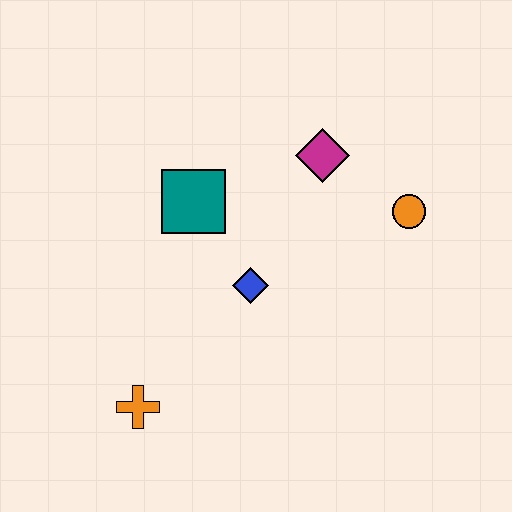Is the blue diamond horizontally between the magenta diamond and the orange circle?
No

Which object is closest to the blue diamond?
The teal square is closest to the blue diamond.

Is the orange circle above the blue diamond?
Yes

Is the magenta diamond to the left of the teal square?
No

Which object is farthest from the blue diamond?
The orange circle is farthest from the blue diamond.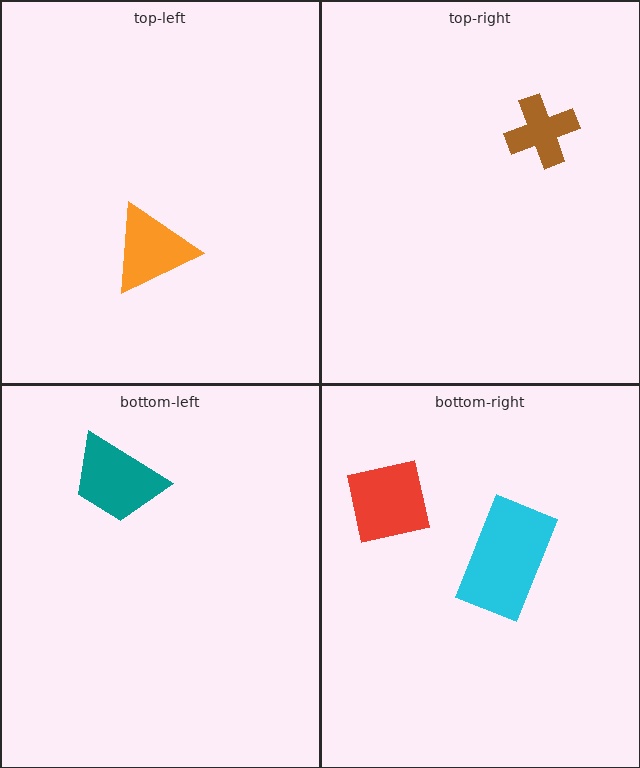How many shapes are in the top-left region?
1.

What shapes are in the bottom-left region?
The teal trapezoid.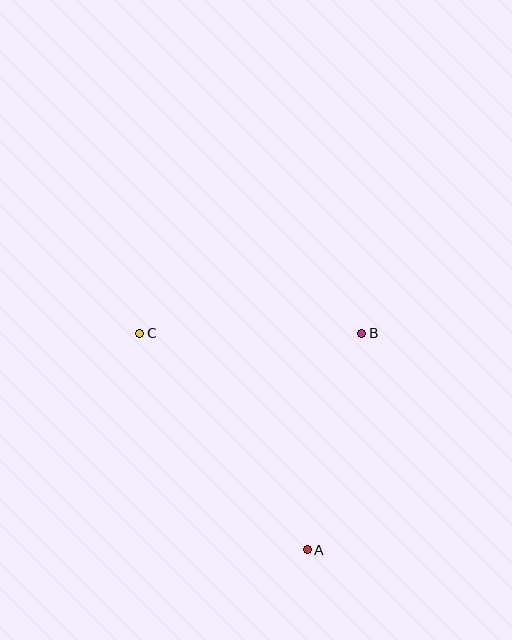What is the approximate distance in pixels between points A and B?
The distance between A and B is approximately 223 pixels.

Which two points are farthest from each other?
Points A and C are farthest from each other.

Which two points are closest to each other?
Points B and C are closest to each other.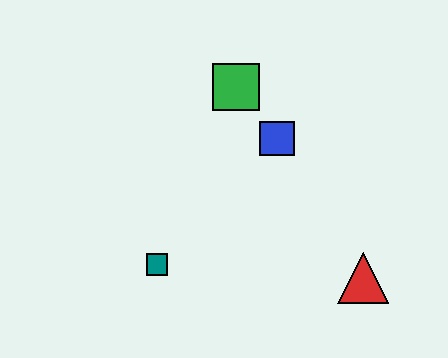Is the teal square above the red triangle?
Yes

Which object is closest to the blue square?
The green square is closest to the blue square.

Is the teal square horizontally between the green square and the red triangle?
No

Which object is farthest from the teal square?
The red triangle is farthest from the teal square.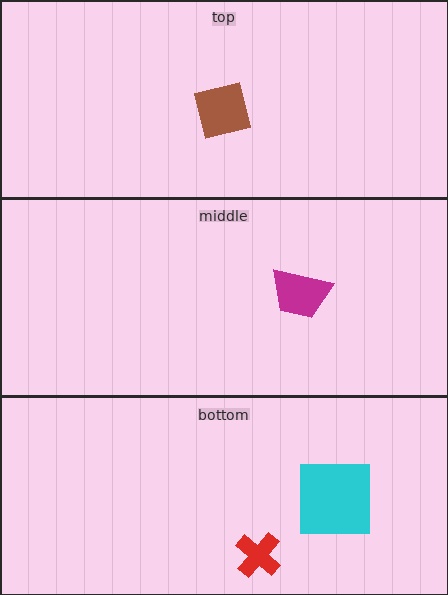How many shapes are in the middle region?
1.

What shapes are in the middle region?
The magenta trapezoid.